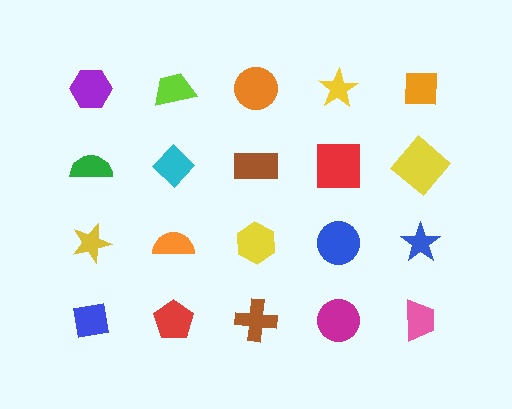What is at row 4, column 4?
A magenta circle.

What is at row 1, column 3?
An orange circle.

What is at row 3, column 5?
A blue star.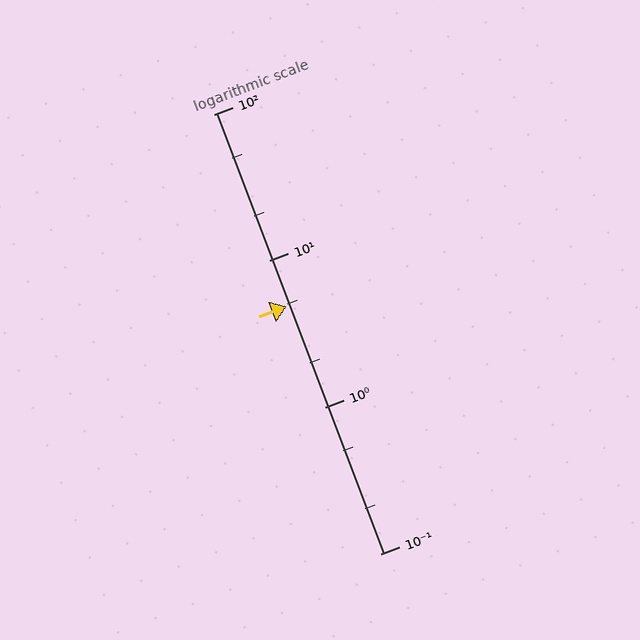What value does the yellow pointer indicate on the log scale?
The pointer indicates approximately 4.9.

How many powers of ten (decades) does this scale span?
The scale spans 3 decades, from 0.1 to 100.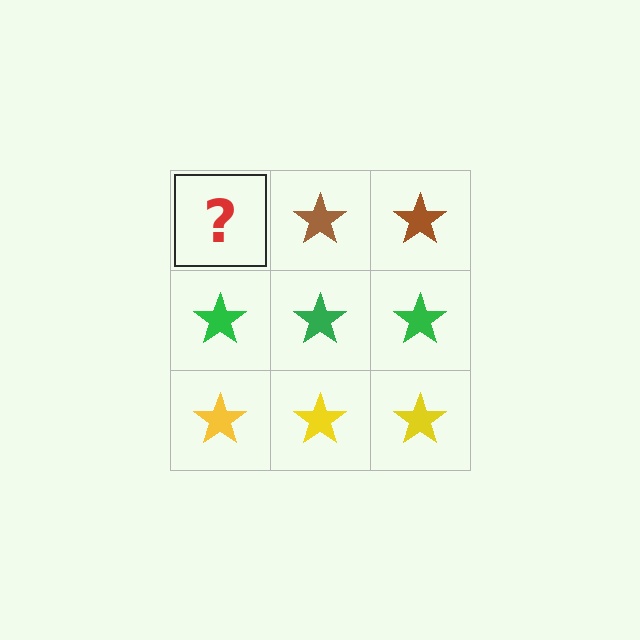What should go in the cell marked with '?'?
The missing cell should contain a brown star.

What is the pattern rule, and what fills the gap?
The rule is that each row has a consistent color. The gap should be filled with a brown star.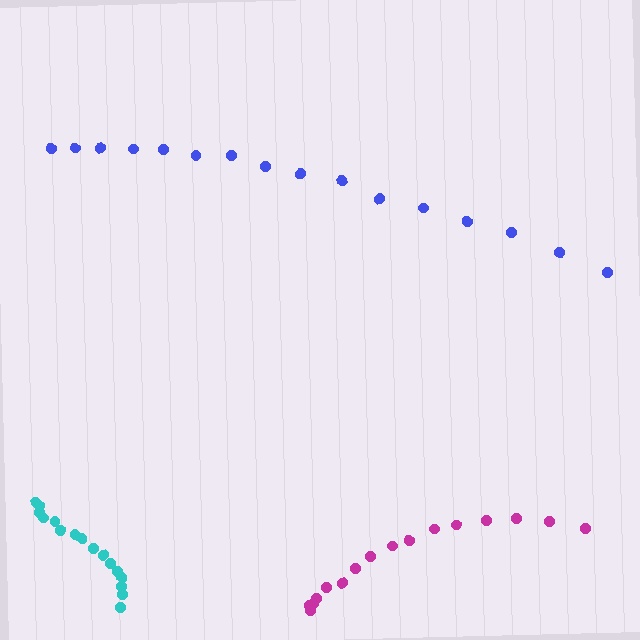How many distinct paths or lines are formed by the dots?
There are 3 distinct paths.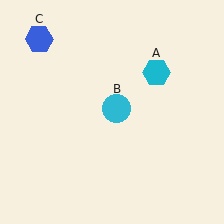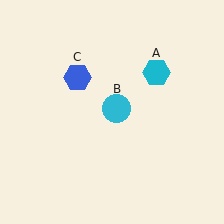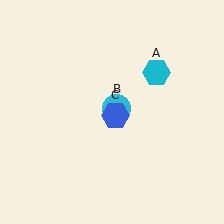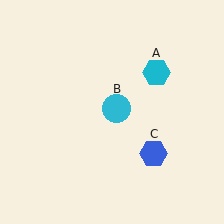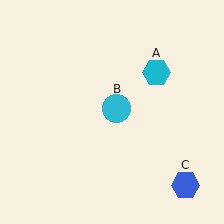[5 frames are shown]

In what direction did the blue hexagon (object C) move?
The blue hexagon (object C) moved down and to the right.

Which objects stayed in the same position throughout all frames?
Cyan hexagon (object A) and cyan circle (object B) remained stationary.